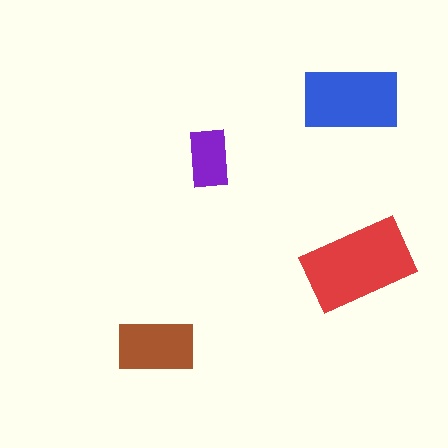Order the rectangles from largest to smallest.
the red one, the blue one, the brown one, the purple one.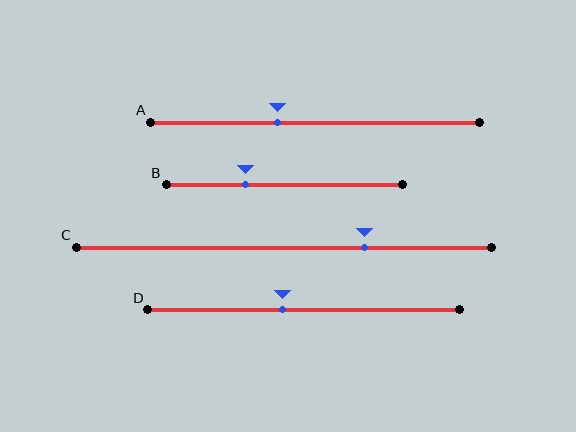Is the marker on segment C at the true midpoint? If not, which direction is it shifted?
No, the marker on segment C is shifted to the right by about 20% of the segment length.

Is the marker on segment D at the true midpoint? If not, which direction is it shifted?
No, the marker on segment D is shifted to the left by about 7% of the segment length.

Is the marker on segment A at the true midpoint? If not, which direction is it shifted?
No, the marker on segment A is shifted to the left by about 11% of the segment length.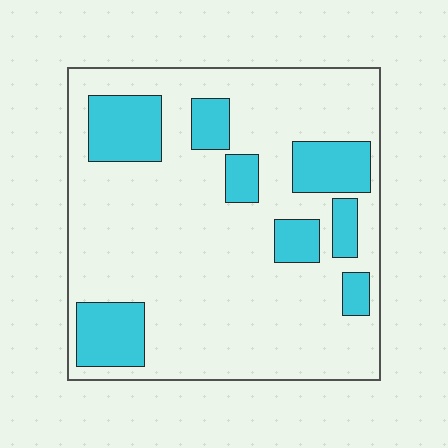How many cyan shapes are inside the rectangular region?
8.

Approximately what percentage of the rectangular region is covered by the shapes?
Approximately 20%.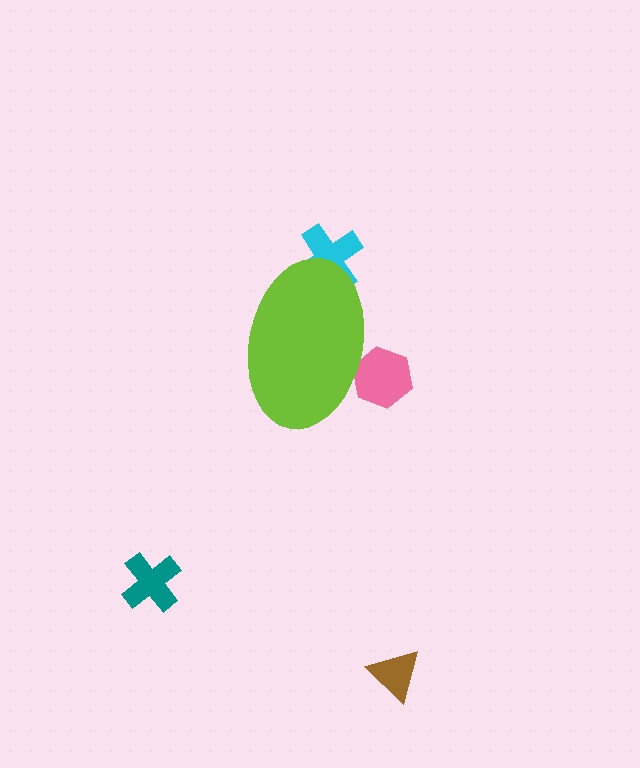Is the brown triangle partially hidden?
No, the brown triangle is fully visible.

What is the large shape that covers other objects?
A lime ellipse.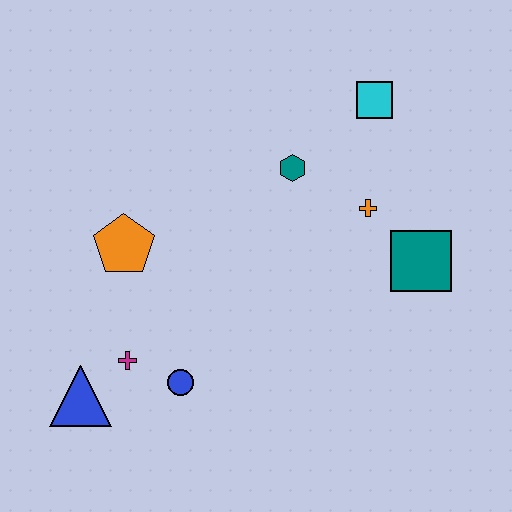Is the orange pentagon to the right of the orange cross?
No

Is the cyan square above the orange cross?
Yes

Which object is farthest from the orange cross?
The blue triangle is farthest from the orange cross.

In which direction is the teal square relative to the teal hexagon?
The teal square is to the right of the teal hexagon.